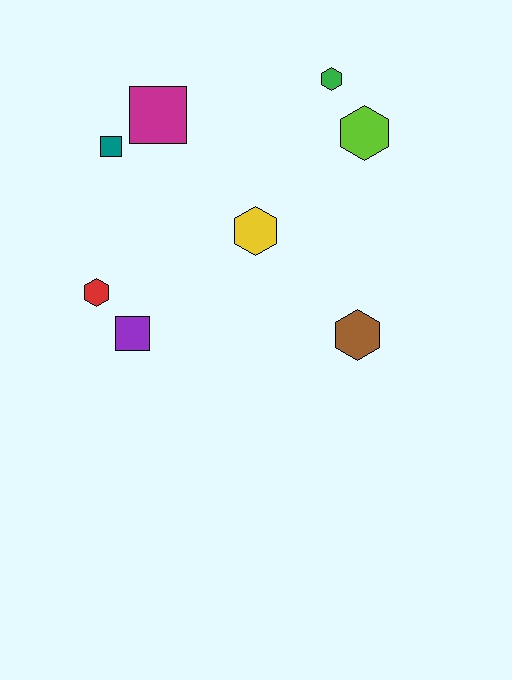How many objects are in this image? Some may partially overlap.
There are 8 objects.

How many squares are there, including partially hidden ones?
There are 3 squares.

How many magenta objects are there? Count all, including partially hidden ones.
There is 1 magenta object.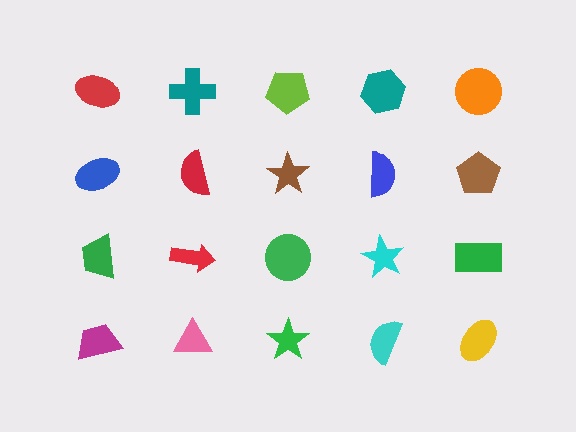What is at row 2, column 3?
A brown star.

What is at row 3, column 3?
A green circle.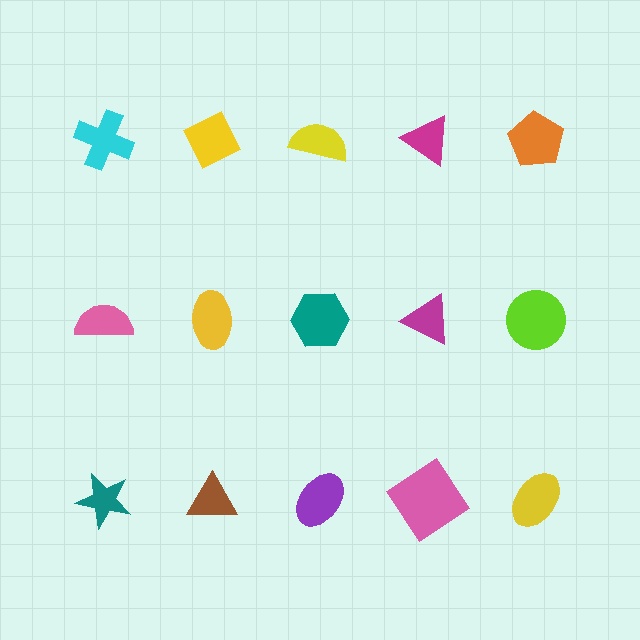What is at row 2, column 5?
A lime circle.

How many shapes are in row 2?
5 shapes.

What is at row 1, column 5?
An orange pentagon.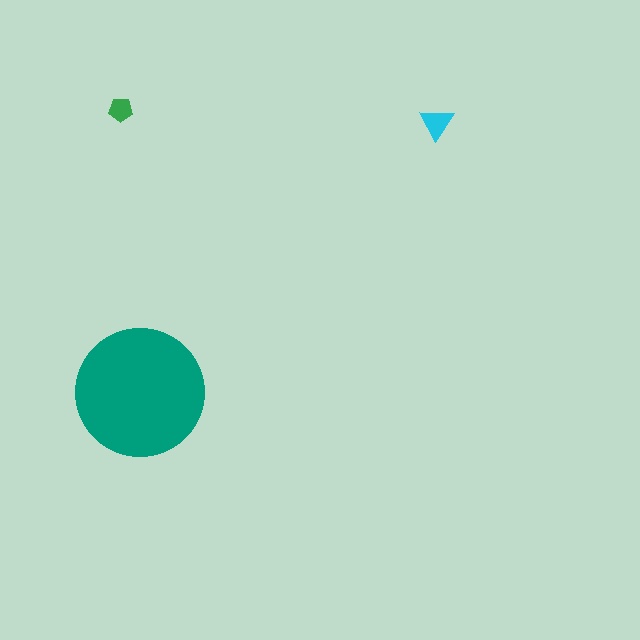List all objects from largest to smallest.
The teal circle, the cyan triangle, the green pentagon.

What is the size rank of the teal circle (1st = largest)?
1st.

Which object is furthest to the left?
The green pentagon is leftmost.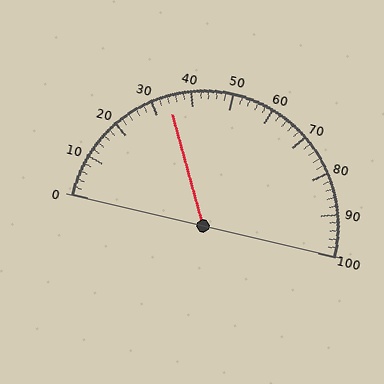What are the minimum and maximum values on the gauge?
The gauge ranges from 0 to 100.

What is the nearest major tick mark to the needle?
The nearest major tick mark is 30.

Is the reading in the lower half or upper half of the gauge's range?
The reading is in the lower half of the range (0 to 100).